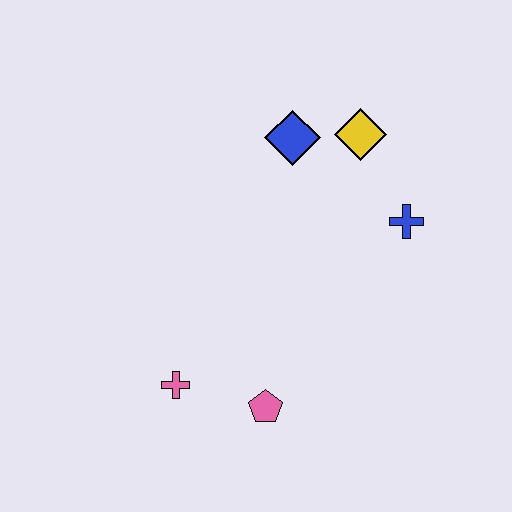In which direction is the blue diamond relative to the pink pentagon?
The blue diamond is above the pink pentagon.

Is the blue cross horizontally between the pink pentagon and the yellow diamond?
No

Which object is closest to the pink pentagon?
The pink cross is closest to the pink pentagon.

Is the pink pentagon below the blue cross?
Yes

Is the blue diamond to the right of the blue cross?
No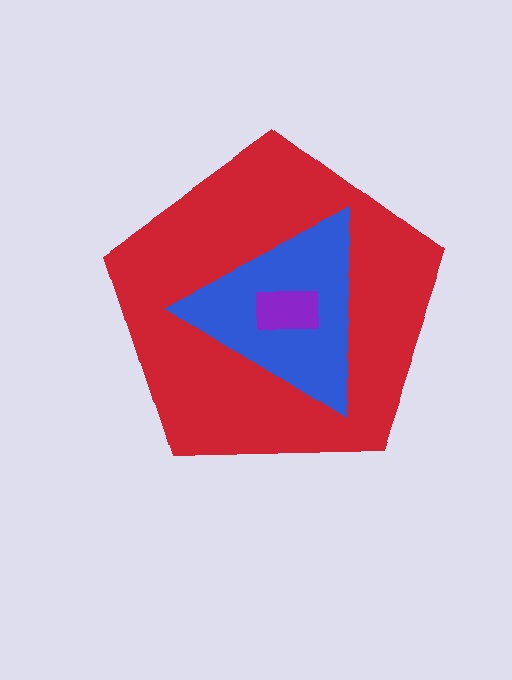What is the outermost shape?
The red pentagon.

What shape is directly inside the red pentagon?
The blue triangle.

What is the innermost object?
The purple rectangle.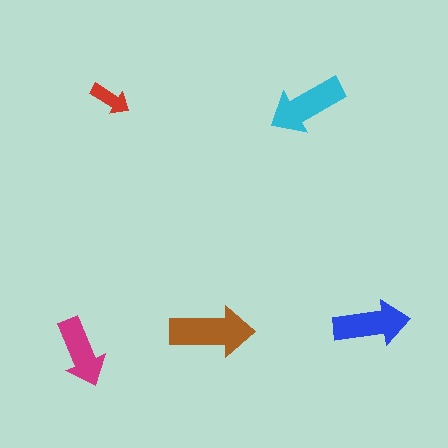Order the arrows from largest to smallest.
the brown one, the cyan one, the blue one, the magenta one, the red one.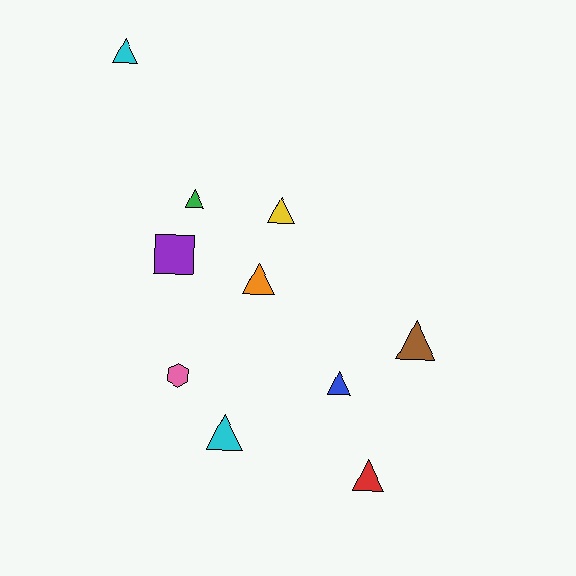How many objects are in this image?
There are 10 objects.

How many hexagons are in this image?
There is 1 hexagon.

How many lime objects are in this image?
There are no lime objects.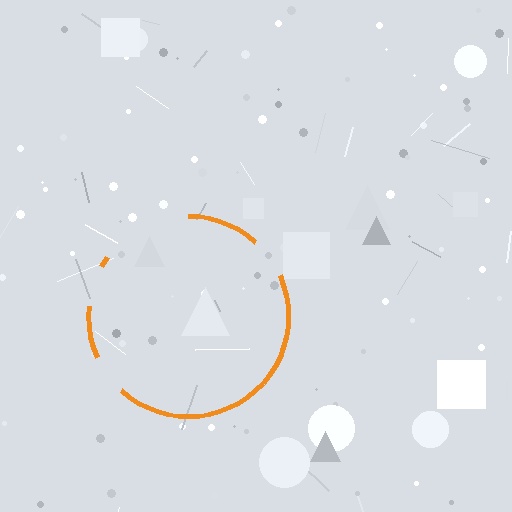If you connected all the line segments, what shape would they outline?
They would outline a circle.